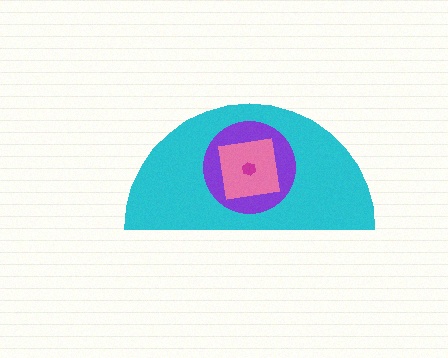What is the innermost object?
The magenta hexagon.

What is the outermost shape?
The cyan semicircle.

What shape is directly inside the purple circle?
The pink square.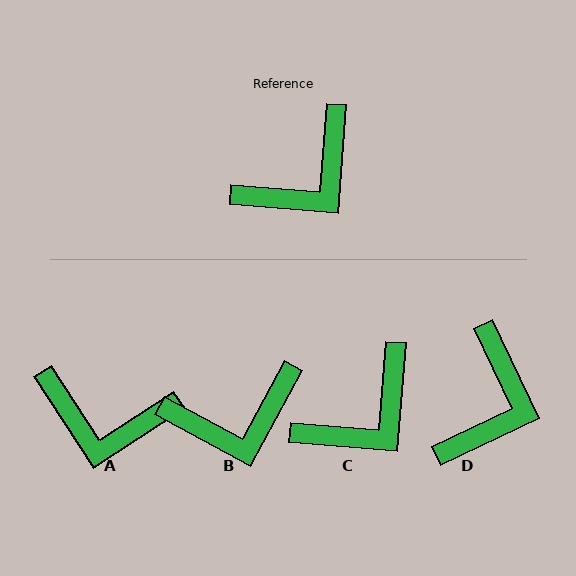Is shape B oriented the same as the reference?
No, it is off by about 24 degrees.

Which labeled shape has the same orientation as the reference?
C.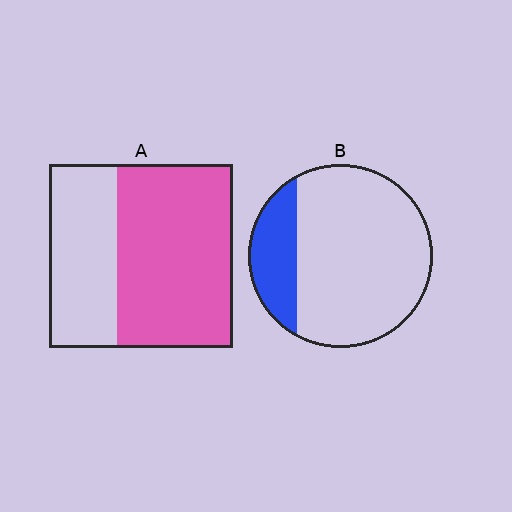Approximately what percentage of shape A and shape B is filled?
A is approximately 65% and B is approximately 20%.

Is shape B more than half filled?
No.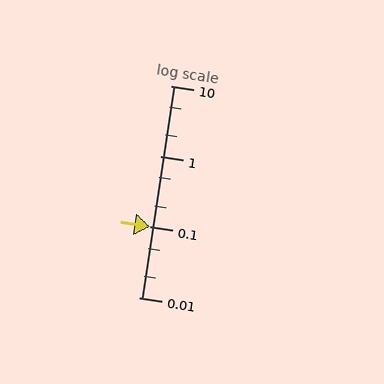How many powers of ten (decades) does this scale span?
The scale spans 3 decades, from 0.01 to 10.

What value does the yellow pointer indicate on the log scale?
The pointer indicates approximately 0.1.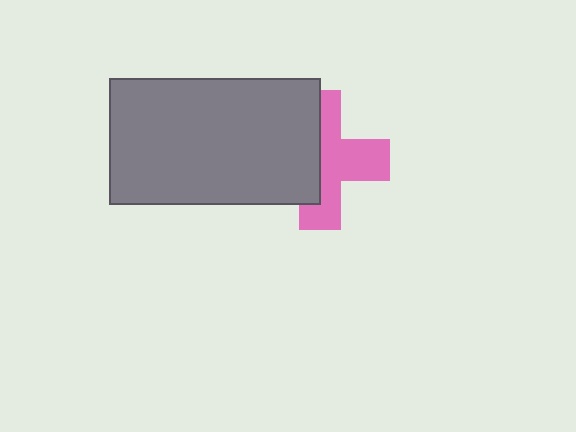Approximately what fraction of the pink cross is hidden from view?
Roughly 47% of the pink cross is hidden behind the gray rectangle.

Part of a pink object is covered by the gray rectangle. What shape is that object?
It is a cross.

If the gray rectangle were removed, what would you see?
You would see the complete pink cross.